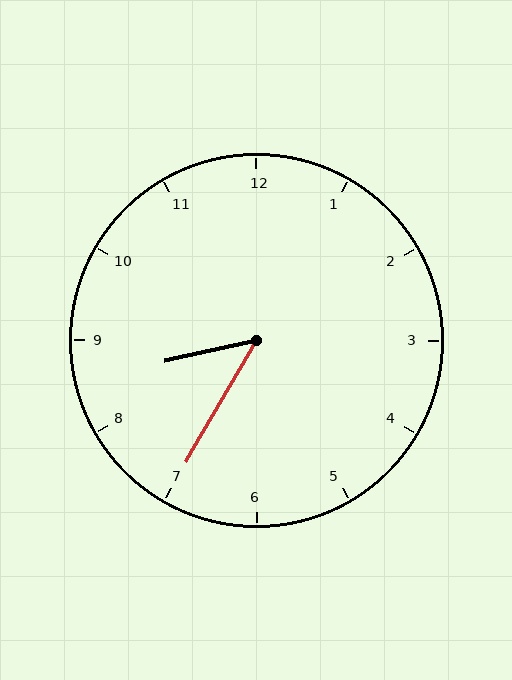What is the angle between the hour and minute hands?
Approximately 48 degrees.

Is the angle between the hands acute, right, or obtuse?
It is acute.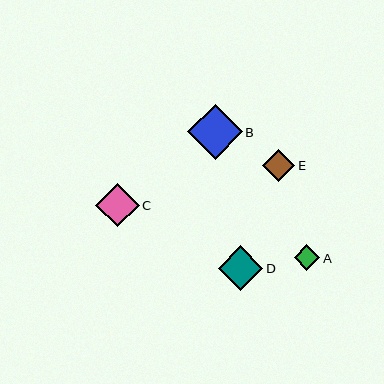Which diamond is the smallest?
Diamond A is the smallest with a size of approximately 25 pixels.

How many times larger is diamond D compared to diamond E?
Diamond D is approximately 1.4 times the size of diamond E.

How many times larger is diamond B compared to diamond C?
Diamond B is approximately 1.3 times the size of diamond C.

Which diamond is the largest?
Diamond B is the largest with a size of approximately 54 pixels.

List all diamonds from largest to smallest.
From largest to smallest: B, D, C, E, A.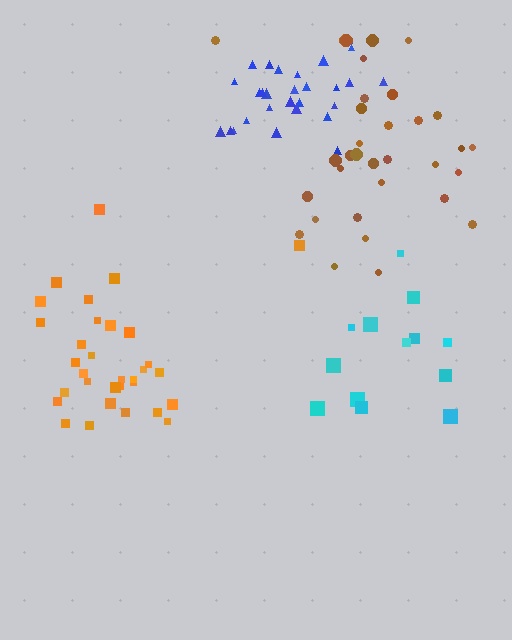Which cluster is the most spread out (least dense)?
Cyan.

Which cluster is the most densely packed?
Blue.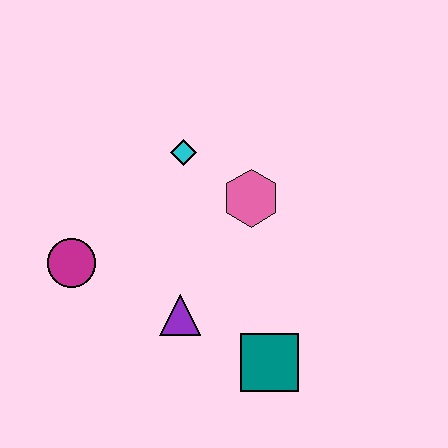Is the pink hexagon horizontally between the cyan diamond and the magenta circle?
No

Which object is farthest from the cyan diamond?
The teal square is farthest from the cyan diamond.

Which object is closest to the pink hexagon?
The cyan diamond is closest to the pink hexagon.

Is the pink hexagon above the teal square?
Yes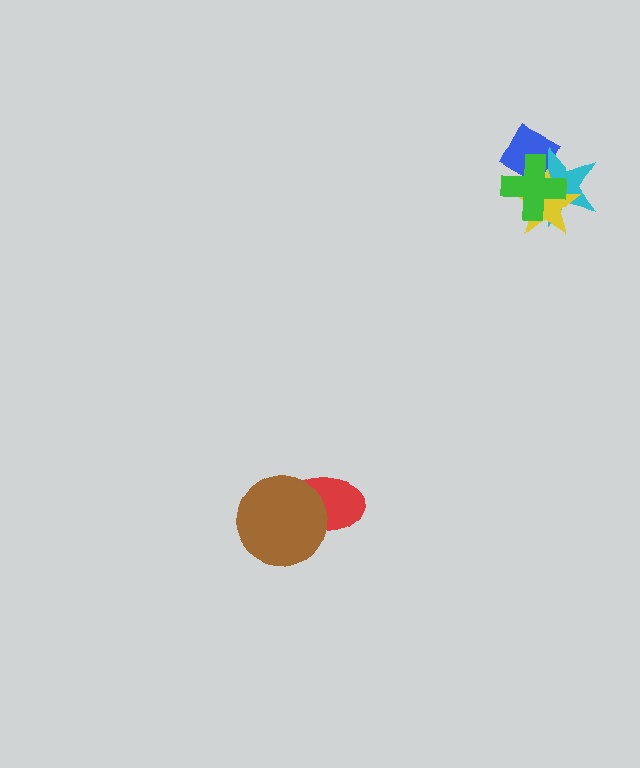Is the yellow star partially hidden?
Yes, it is partially covered by another shape.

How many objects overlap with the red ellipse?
1 object overlaps with the red ellipse.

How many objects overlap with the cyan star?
3 objects overlap with the cyan star.